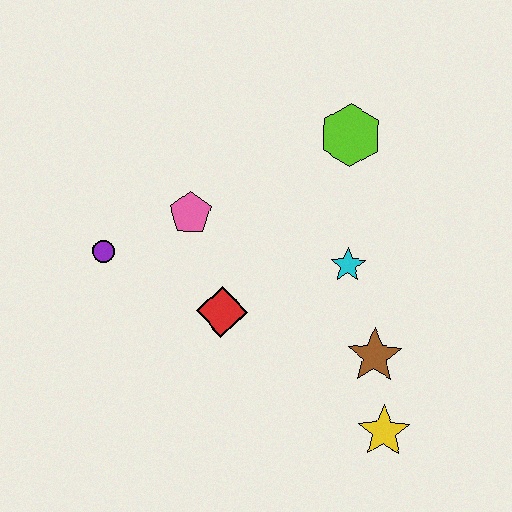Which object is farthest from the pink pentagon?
The yellow star is farthest from the pink pentagon.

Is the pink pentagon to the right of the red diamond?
No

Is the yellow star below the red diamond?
Yes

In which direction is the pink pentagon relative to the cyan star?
The pink pentagon is to the left of the cyan star.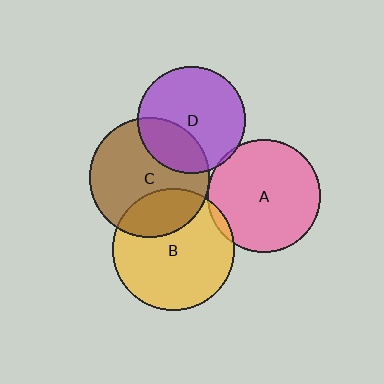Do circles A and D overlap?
Yes.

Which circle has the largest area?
Circle B (yellow).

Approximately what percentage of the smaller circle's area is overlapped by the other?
Approximately 5%.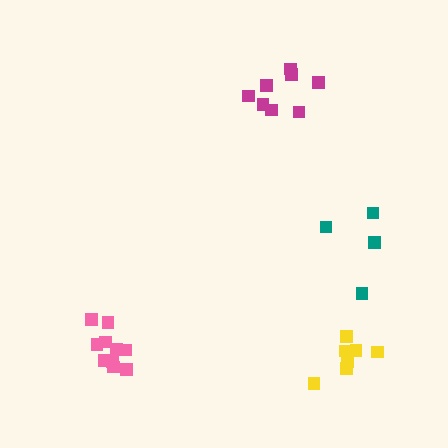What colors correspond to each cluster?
The clusters are colored: yellow, pink, magenta, teal.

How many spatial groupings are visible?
There are 4 spatial groupings.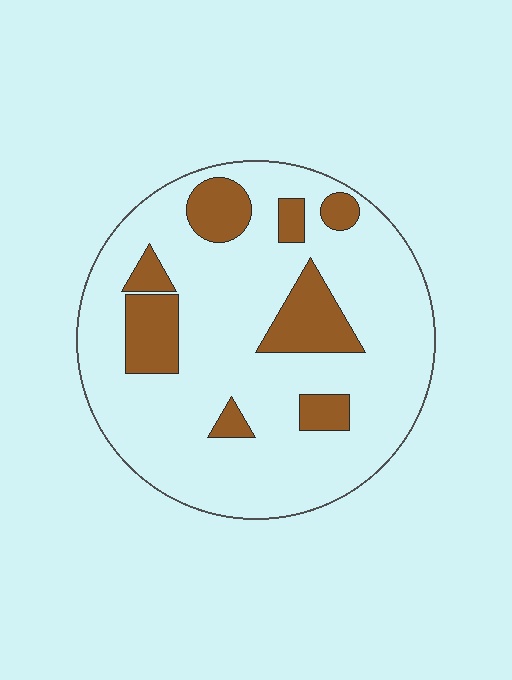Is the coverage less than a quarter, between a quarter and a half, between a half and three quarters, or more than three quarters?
Less than a quarter.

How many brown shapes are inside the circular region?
8.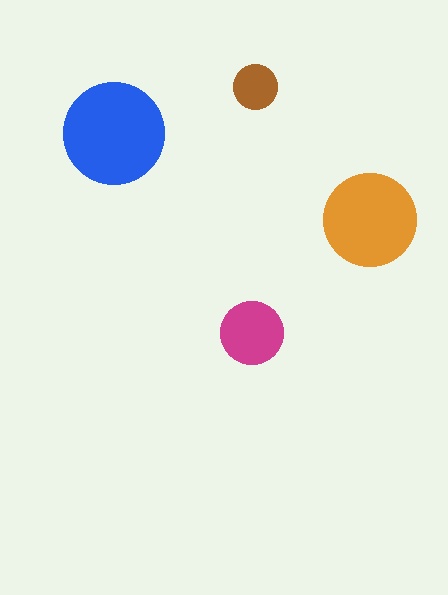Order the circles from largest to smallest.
the blue one, the orange one, the magenta one, the brown one.